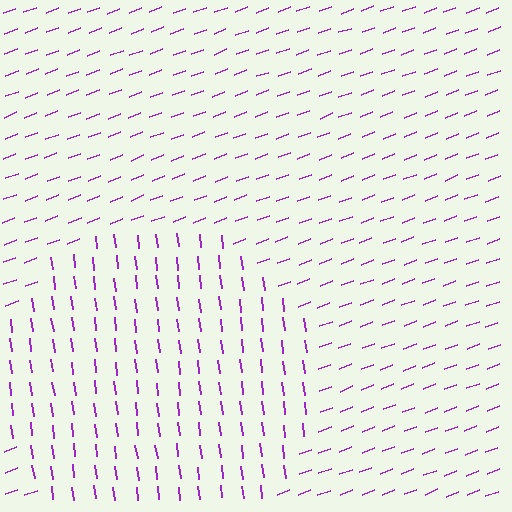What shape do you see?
I see a circle.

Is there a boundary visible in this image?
Yes, there is a texture boundary formed by a change in line orientation.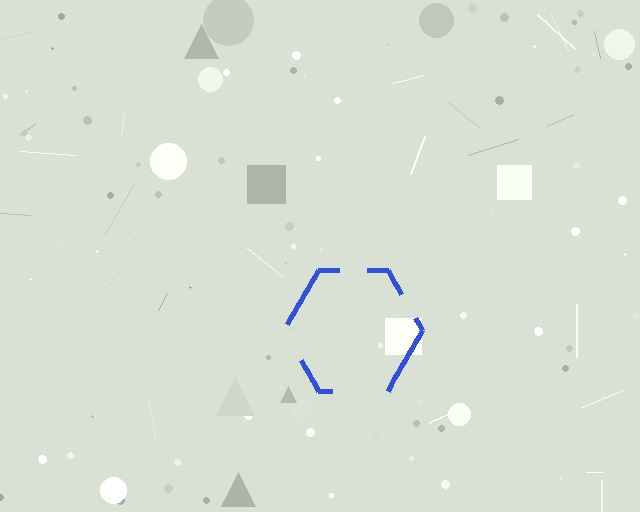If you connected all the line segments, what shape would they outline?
They would outline a hexagon.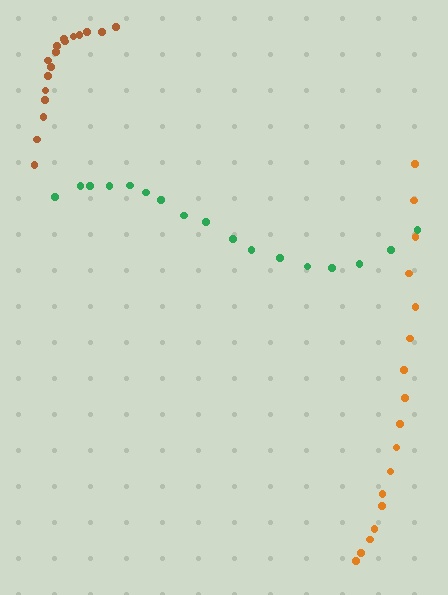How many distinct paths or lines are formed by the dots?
There are 3 distinct paths.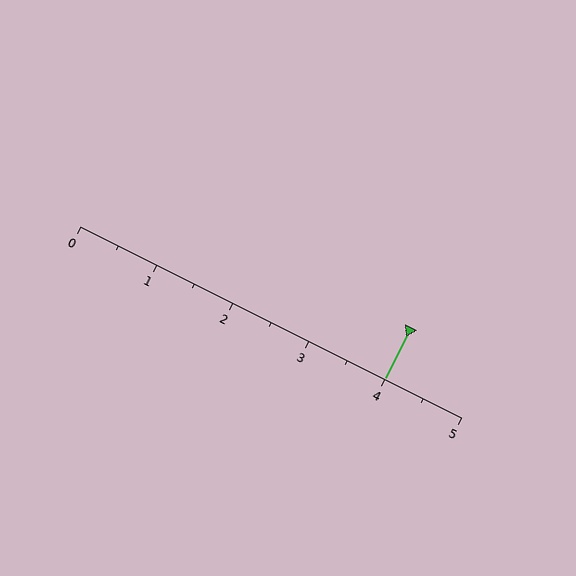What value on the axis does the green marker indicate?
The marker indicates approximately 4.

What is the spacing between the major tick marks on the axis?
The major ticks are spaced 1 apart.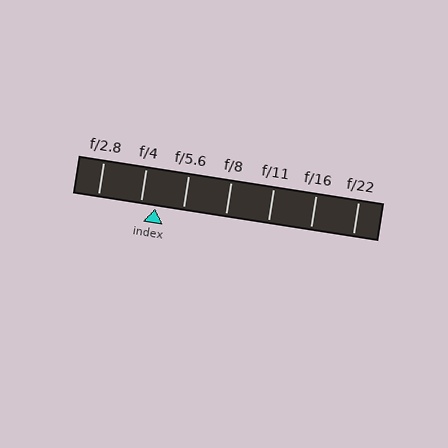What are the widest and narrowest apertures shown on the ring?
The widest aperture shown is f/2.8 and the narrowest is f/22.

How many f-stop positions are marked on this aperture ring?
There are 7 f-stop positions marked.